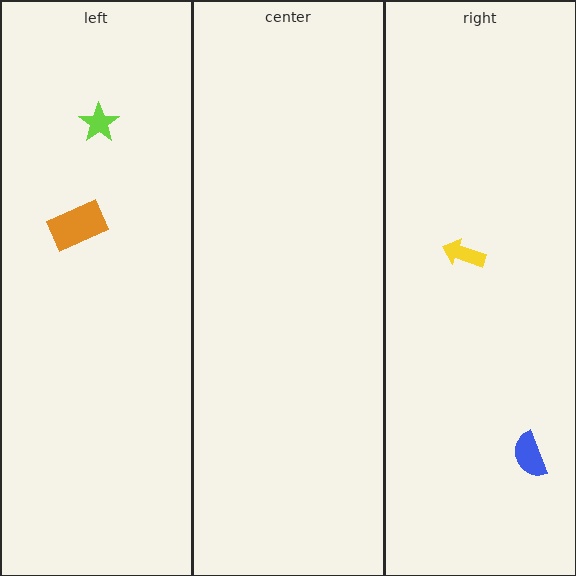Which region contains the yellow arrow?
The right region.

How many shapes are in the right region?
2.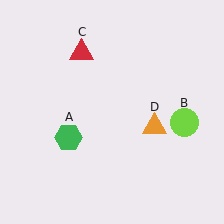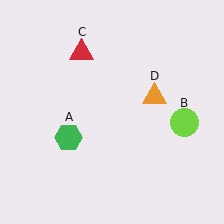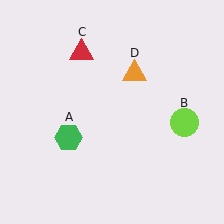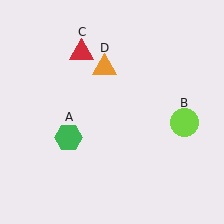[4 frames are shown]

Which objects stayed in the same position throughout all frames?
Green hexagon (object A) and lime circle (object B) and red triangle (object C) remained stationary.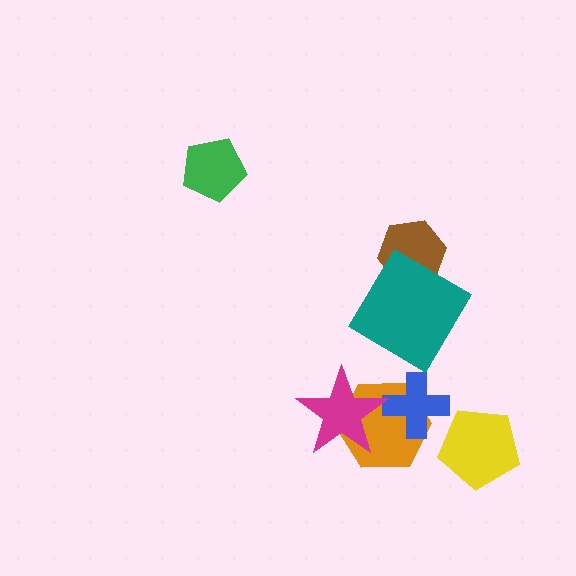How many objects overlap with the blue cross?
1 object overlaps with the blue cross.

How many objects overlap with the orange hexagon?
2 objects overlap with the orange hexagon.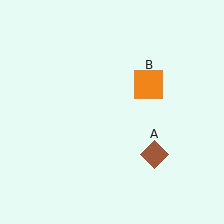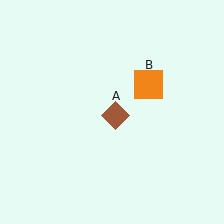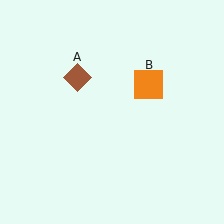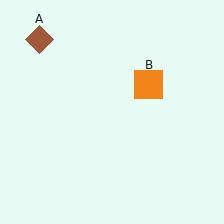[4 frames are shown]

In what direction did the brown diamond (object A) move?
The brown diamond (object A) moved up and to the left.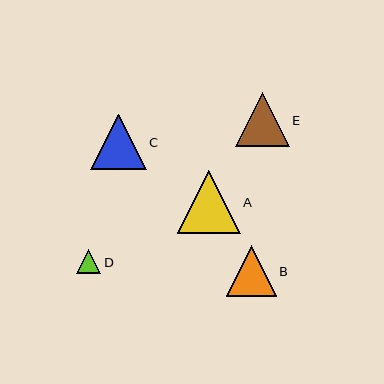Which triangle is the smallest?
Triangle D is the smallest with a size of approximately 25 pixels.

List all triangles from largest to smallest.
From largest to smallest: A, C, E, B, D.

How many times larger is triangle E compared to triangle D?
Triangle E is approximately 2.2 times the size of triangle D.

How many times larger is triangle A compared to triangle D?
Triangle A is approximately 2.5 times the size of triangle D.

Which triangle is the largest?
Triangle A is the largest with a size of approximately 63 pixels.